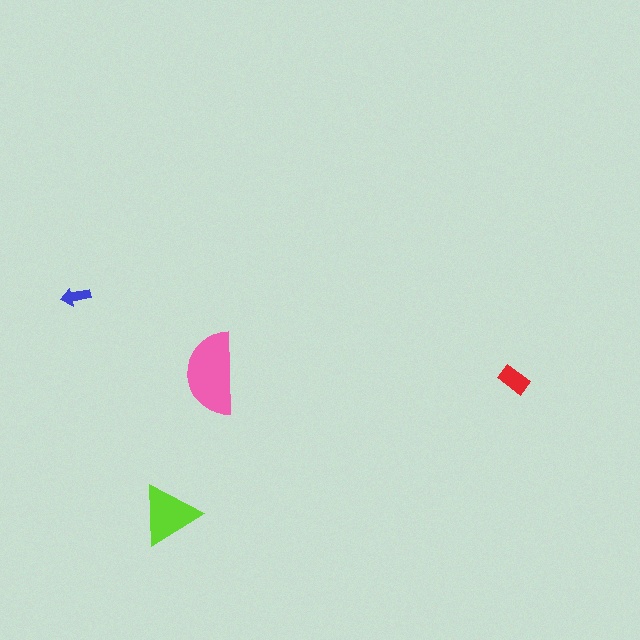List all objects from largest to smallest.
The pink semicircle, the lime triangle, the red rectangle, the blue arrow.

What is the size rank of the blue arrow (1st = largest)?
4th.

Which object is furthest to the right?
The red rectangle is rightmost.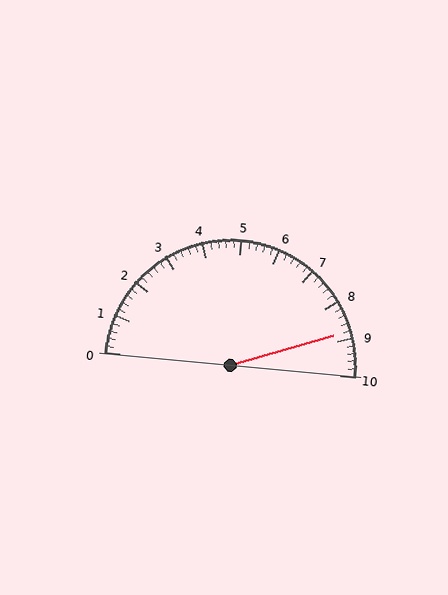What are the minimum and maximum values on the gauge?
The gauge ranges from 0 to 10.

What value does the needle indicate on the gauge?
The needle indicates approximately 8.8.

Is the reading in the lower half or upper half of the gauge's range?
The reading is in the upper half of the range (0 to 10).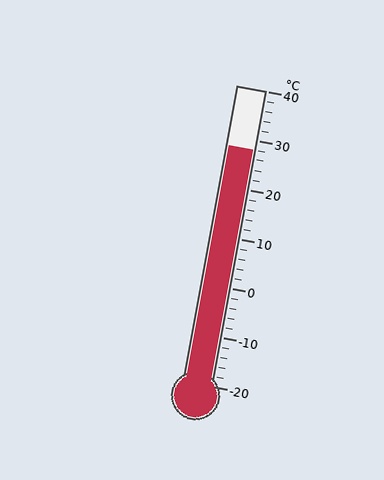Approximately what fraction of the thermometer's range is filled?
The thermometer is filled to approximately 80% of its range.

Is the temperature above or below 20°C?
The temperature is above 20°C.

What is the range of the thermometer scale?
The thermometer scale ranges from -20°C to 40°C.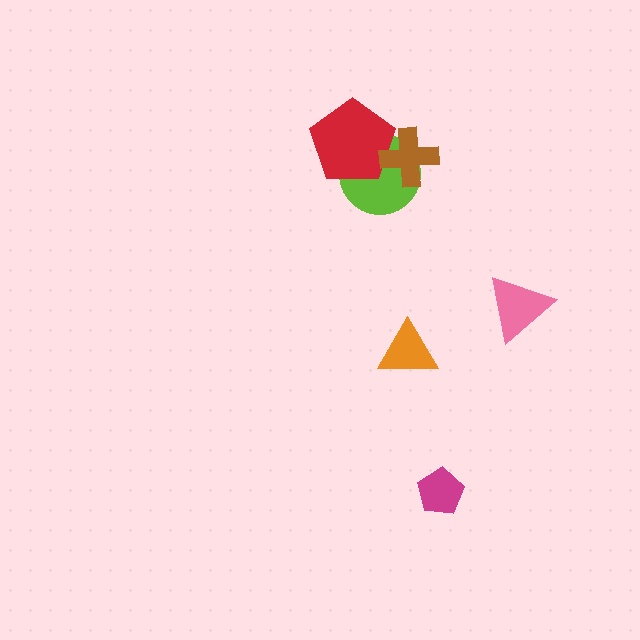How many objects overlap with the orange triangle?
0 objects overlap with the orange triangle.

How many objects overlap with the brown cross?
2 objects overlap with the brown cross.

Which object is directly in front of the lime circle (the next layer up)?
The red pentagon is directly in front of the lime circle.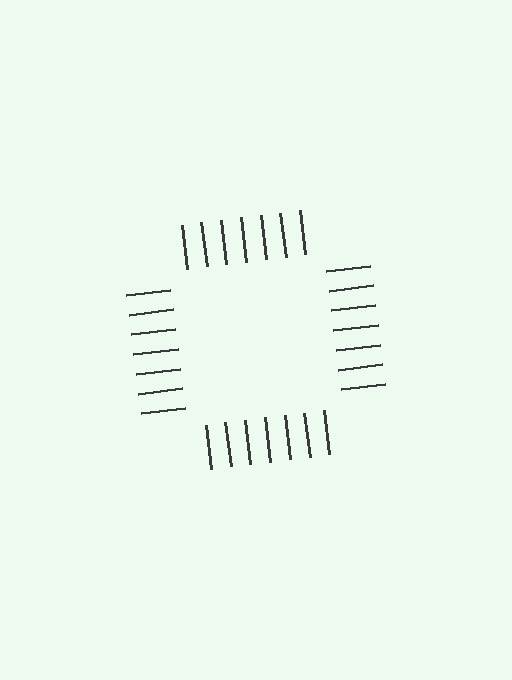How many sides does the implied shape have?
4 sides — the line-ends trace a square.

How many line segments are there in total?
28 — 7 along each of the 4 edges.